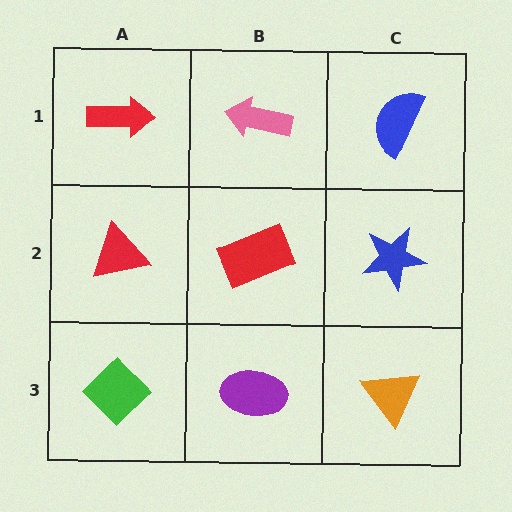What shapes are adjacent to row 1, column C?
A blue star (row 2, column C), a pink arrow (row 1, column B).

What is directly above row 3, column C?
A blue star.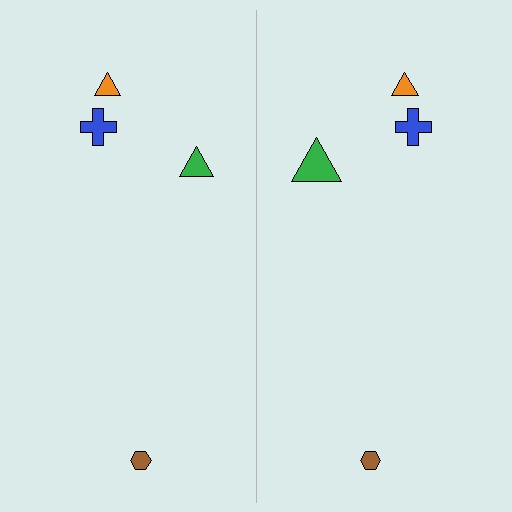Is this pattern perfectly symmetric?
No, the pattern is not perfectly symmetric. The green triangle on the right side has a different size than its mirror counterpart.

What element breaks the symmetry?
The green triangle on the right side has a different size than its mirror counterpart.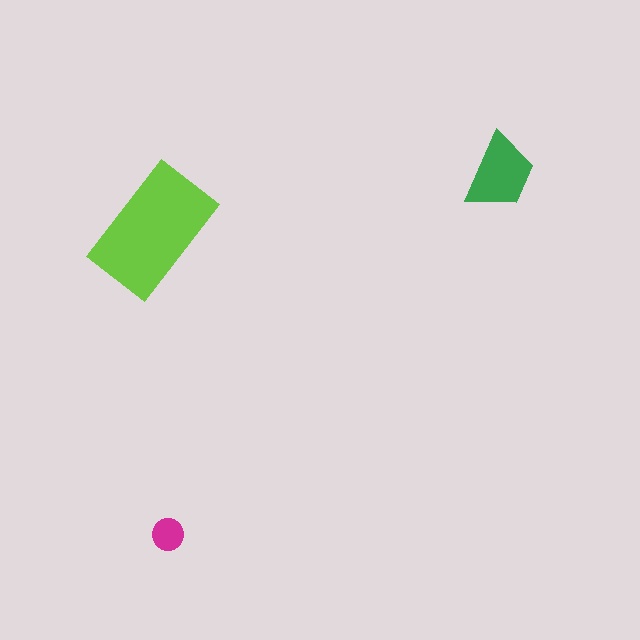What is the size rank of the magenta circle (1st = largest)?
3rd.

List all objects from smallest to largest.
The magenta circle, the green trapezoid, the lime rectangle.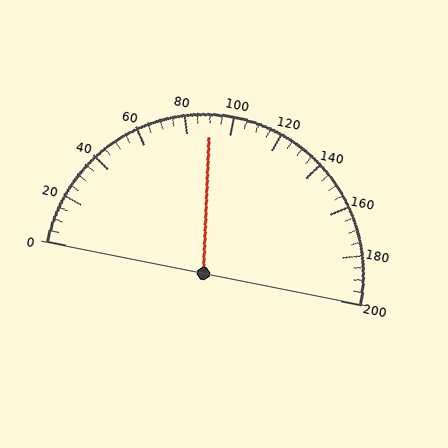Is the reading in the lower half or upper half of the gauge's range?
The reading is in the lower half of the range (0 to 200).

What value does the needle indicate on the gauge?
The needle indicates approximately 90.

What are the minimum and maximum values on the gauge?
The gauge ranges from 0 to 200.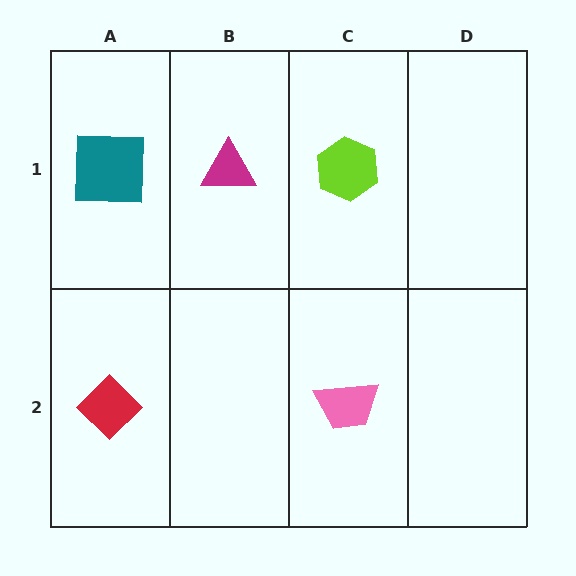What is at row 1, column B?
A magenta triangle.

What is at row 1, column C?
A lime hexagon.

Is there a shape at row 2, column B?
No, that cell is empty.